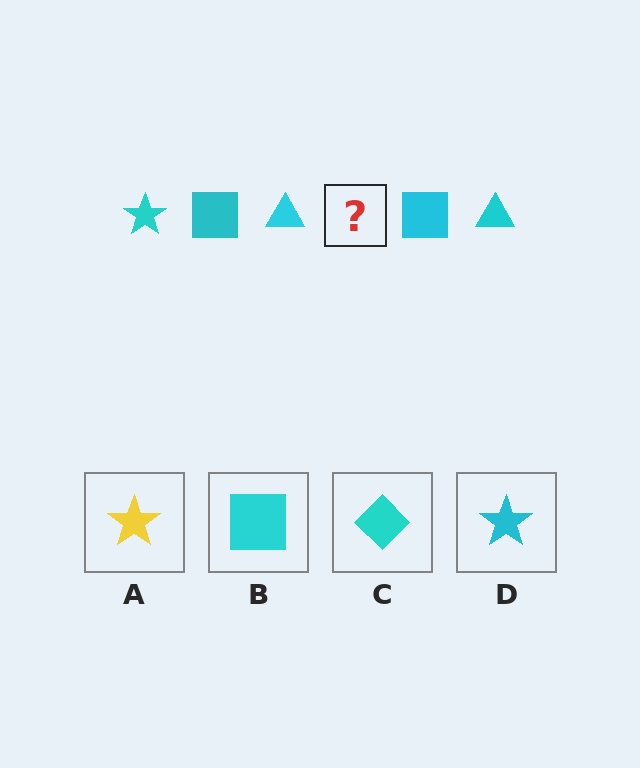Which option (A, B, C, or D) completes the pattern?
D.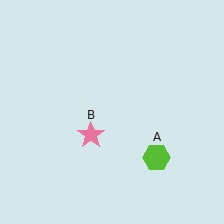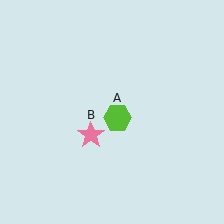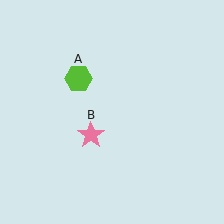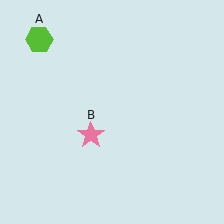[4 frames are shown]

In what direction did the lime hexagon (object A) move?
The lime hexagon (object A) moved up and to the left.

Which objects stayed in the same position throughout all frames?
Pink star (object B) remained stationary.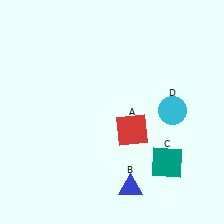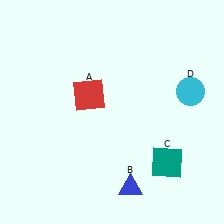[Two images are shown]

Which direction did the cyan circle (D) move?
The cyan circle (D) moved up.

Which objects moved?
The objects that moved are: the red square (A), the cyan circle (D).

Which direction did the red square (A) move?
The red square (A) moved left.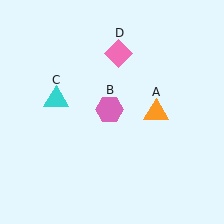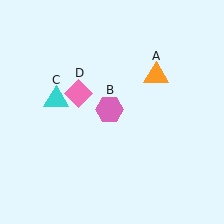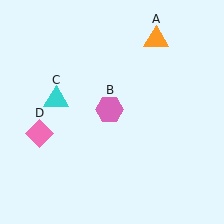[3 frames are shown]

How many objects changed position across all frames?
2 objects changed position: orange triangle (object A), pink diamond (object D).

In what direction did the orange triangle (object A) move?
The orange triangle (object A) moved up.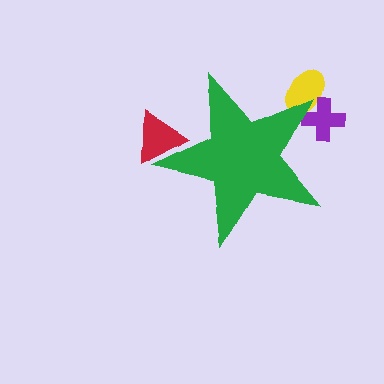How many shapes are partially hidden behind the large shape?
3 shapes are partially hidden.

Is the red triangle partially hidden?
Yes, the red triangle is partially hidden behind the green star.